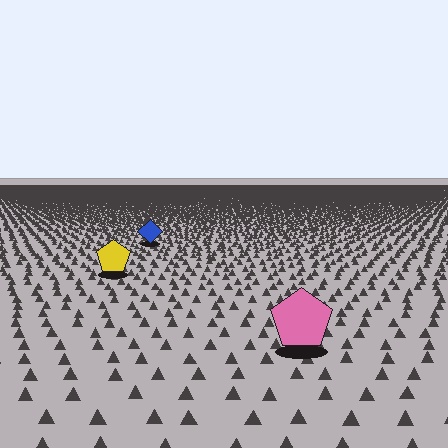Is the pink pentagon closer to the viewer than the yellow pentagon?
Yes. The pink pentagon is closer — you can tell from the texture gradient: the ground texture is coarser near it.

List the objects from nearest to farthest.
From nearest to farthest: the pink pentagon, the yellow pentagon, the blue diamond.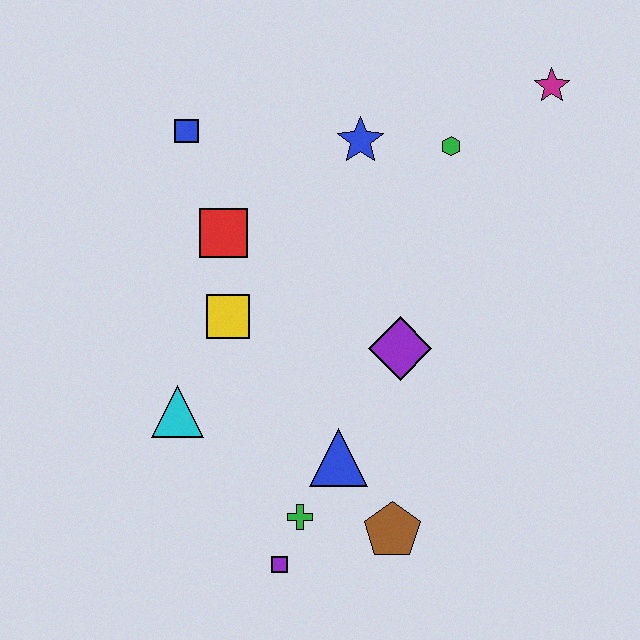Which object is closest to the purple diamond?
The blue triangle is closest to the purple diamond.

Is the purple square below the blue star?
Yes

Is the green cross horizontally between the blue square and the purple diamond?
Yes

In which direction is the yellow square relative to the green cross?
The yellow square is above the green cross.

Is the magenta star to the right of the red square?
Yes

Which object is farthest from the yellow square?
The magenta star is farthest from the yellow square.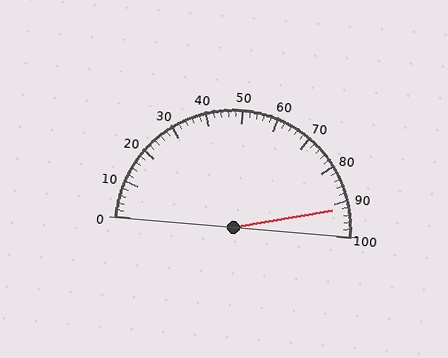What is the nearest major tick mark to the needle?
The nearest major tick mark is 90.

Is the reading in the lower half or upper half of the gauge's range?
The reading is in the upper half of the range (0 to 100).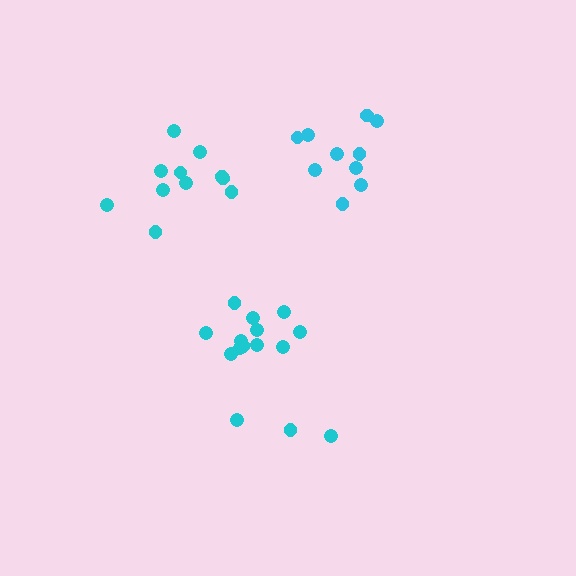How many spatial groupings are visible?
There are 3 spatial groupings.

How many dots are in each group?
Group 1: 10 dots, Group 2: 15 dots, Group 3: 11 dots (36 total).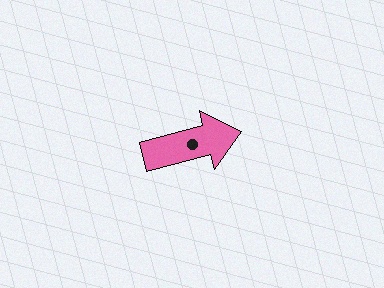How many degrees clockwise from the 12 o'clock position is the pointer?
Approximately 75 degrees.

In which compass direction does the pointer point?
East.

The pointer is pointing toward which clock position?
Roughly 3 o'clock.